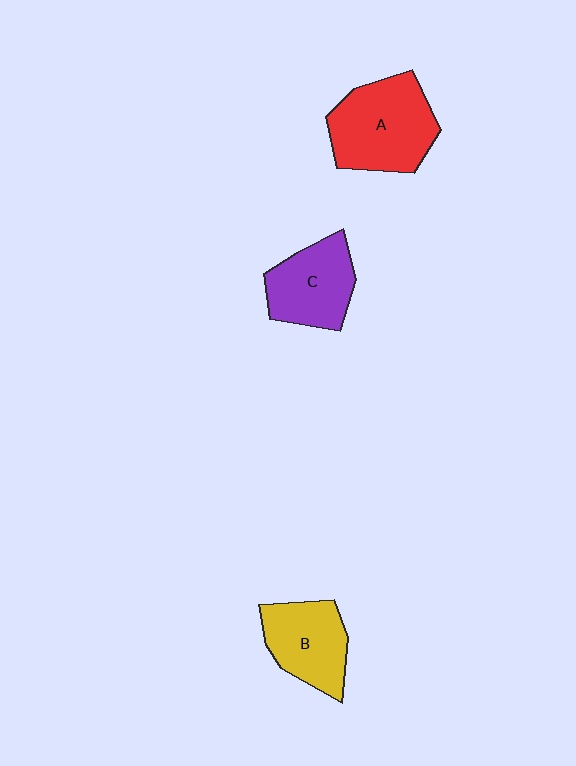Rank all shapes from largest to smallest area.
From largest to smallest: A (red), C (purple), B (yellow).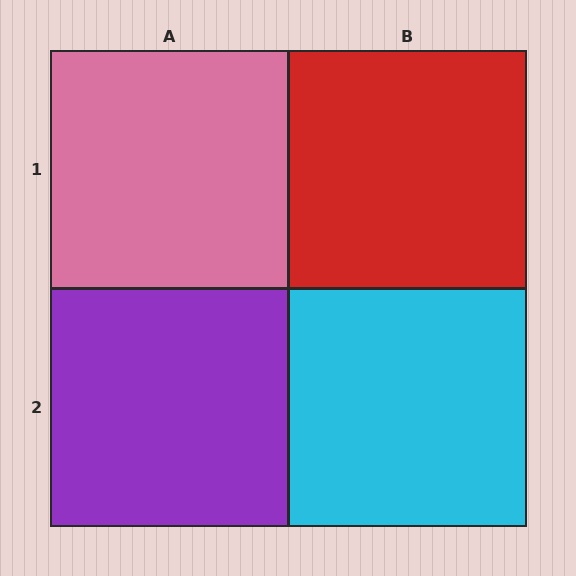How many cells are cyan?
1 cell is cyan.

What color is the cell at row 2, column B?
Cyan.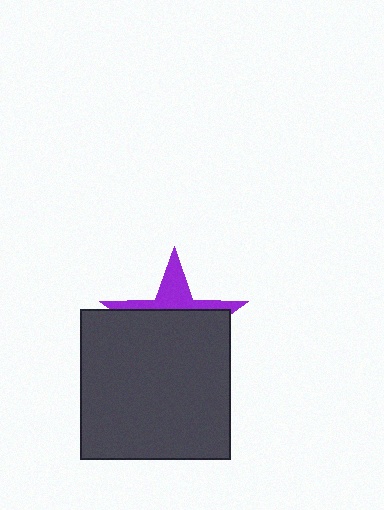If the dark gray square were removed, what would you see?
You would see the complete purple star.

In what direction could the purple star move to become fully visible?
The purple star could move up. That would shift it out from behind the dark gray square entirely.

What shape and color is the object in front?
The object in front is a dark gray square.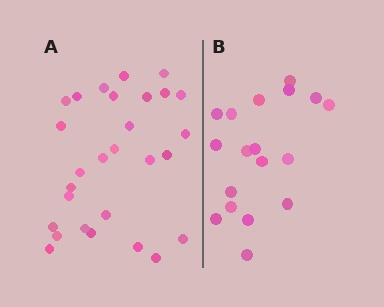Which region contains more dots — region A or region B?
Region A (the left region) has more dots.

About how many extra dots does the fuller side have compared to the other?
Region A has roughly 10 or so more dots than region B.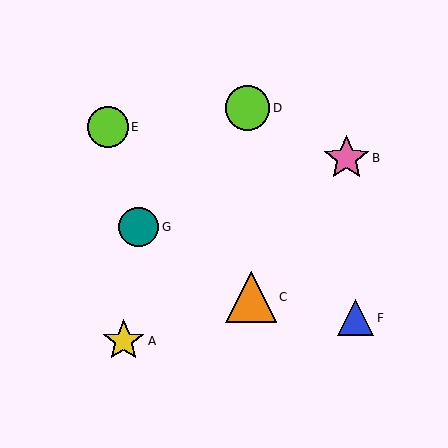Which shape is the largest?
The orange triangle (labeled C) is the largest.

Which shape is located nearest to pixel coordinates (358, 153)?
The pink star (labeled B) at (346, 158) is nearest to that location.